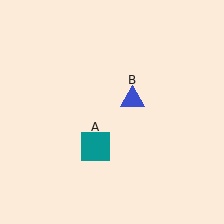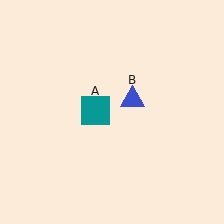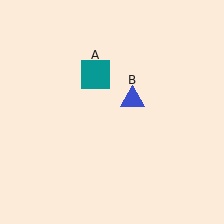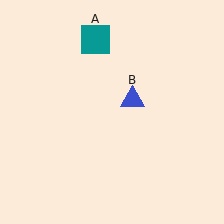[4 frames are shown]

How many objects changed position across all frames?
1 object changed position: teal square (object A).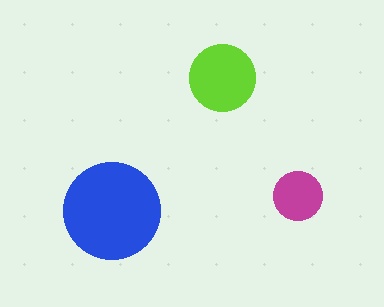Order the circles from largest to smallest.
the blue one, the lime one, the magenta one.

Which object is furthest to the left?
The blue circle is leftmost.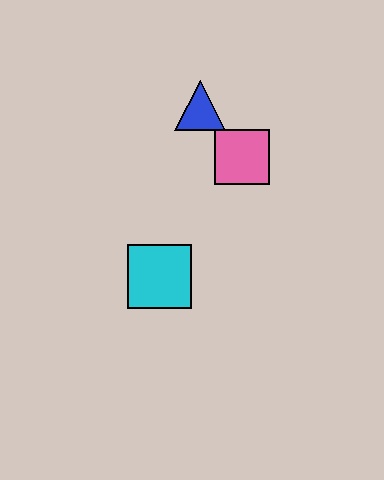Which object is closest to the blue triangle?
The pink square is closest to the blue triangle.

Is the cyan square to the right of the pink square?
No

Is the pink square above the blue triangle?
No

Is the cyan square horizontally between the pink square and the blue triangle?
No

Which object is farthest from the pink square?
The cyan square is farthest from the pink square.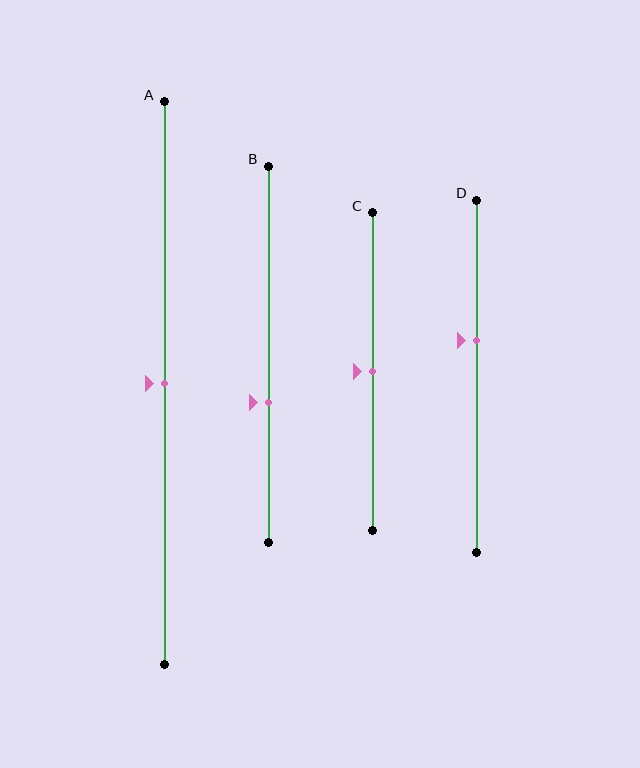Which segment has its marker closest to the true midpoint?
Segment A has its marker closest to the true midpoint.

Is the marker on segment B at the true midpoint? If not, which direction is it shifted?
No, the marker on segment B is shifted downward by about 13% of the segment length.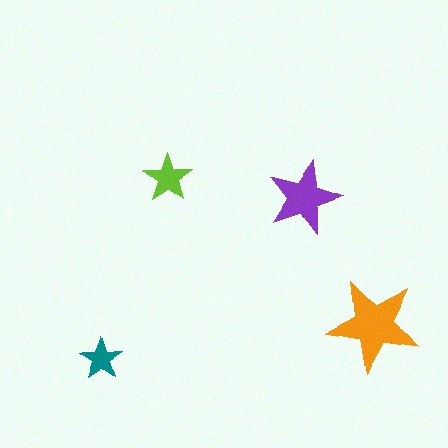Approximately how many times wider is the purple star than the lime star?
About 1.5 times wider.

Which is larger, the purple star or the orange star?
The orange one.